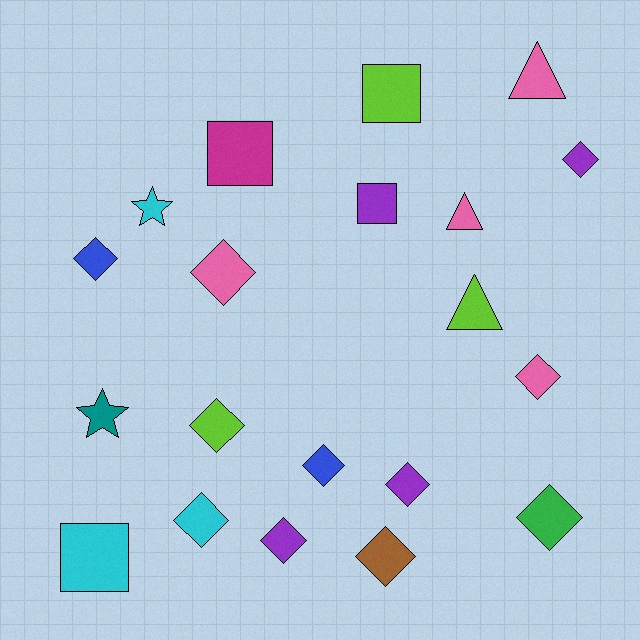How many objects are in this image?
There are 20 objects.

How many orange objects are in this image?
There are no orange objects.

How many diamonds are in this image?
There are 11 diamonds.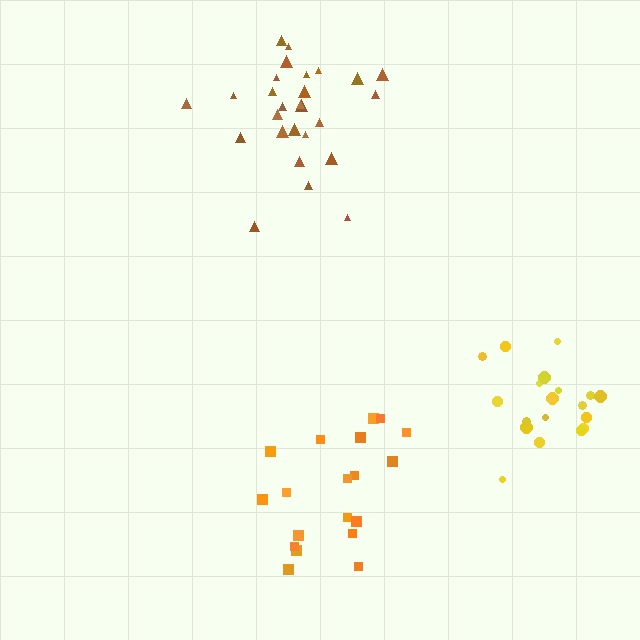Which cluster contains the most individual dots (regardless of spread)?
Brown (27).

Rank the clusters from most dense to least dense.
yellow, brown, orange.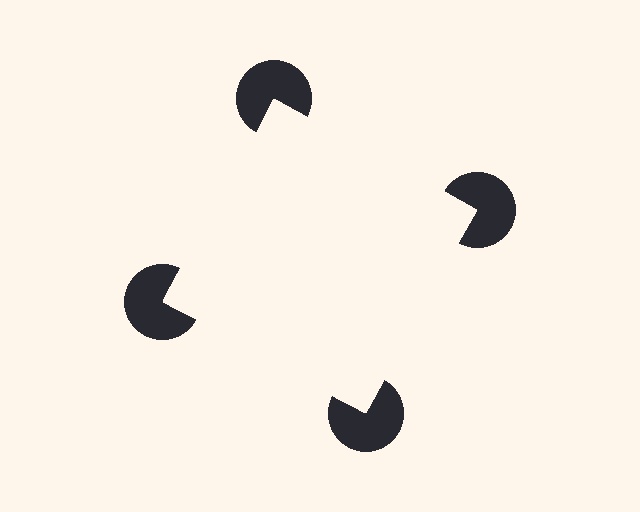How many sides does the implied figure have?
4 sides.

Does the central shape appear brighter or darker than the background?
It typically appears slightly brighter than the background, even though no actual brightness change is drawn.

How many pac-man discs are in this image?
There are 4 — one at each vertex of the illusory square.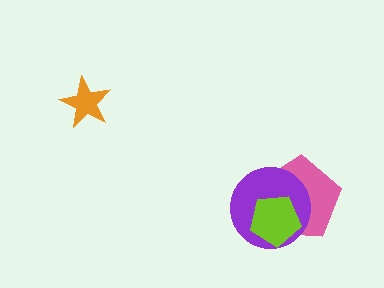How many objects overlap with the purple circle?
2 objects overlap with the purple circle.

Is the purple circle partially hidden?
Yes, it is partially covered by another shape.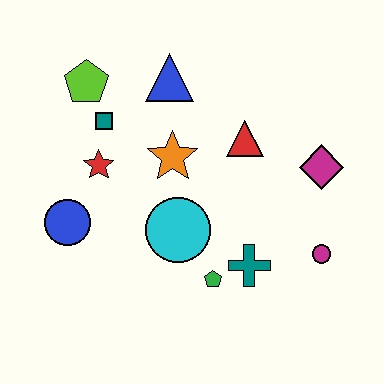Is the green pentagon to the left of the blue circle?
No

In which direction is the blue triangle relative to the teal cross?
The blue triangle is above the teal cross.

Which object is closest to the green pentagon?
The teal cross is closest to the green pentagon.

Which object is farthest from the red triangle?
The blue circle is farthest from the red triangle.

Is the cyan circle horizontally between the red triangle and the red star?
Yes